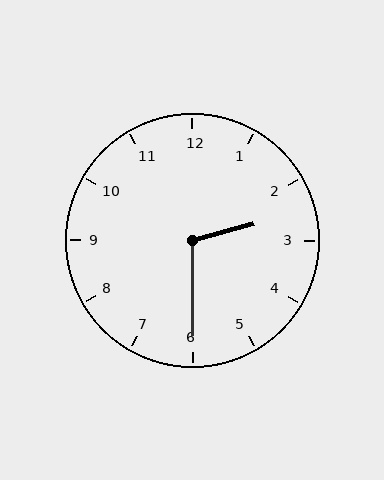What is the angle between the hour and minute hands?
Approximately 105 degrees.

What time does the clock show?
2:30.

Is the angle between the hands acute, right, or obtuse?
It is obtuse.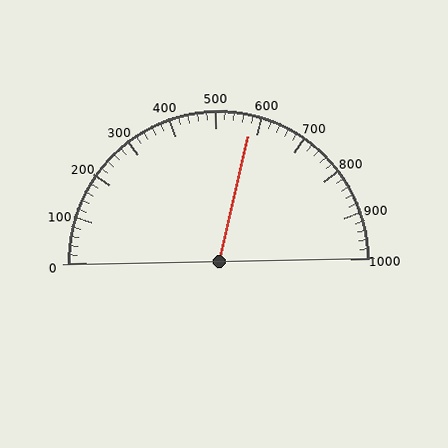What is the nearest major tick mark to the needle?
The nearest major tick mark is 600.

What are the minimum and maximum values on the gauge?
The gauge ranges from 0 to 1000.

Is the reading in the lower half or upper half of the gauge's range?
The reading is in the upper half of the range (0 to 1000).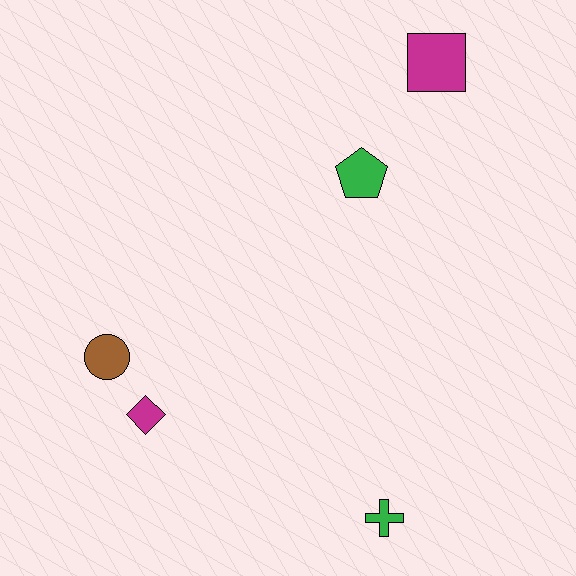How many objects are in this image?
There are 5 objects.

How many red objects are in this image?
There are no red objects.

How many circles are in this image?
There is 1 circle.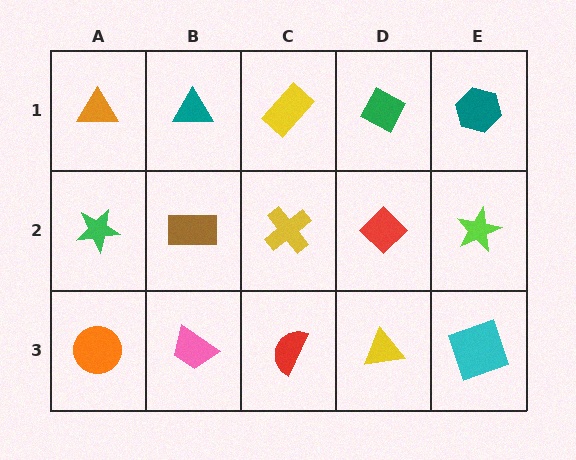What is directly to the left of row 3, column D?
A red semicircle.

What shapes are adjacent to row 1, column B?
A brown rectangle (row 2, column B), an orange triangle (row 1, column A), a yellow rectangle (row 1, column C).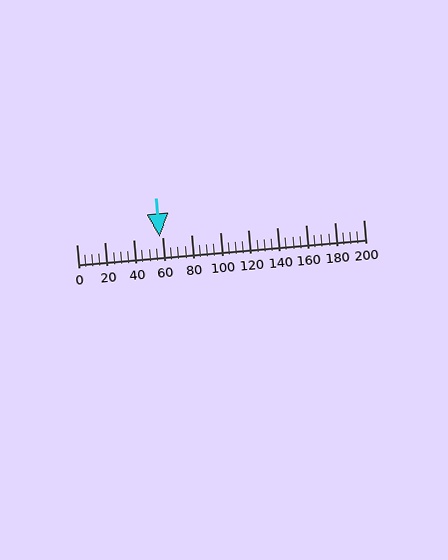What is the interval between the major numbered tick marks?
The major tick marks are spaced 20 units apart.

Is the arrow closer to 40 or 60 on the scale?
The arrow is closer to 60.